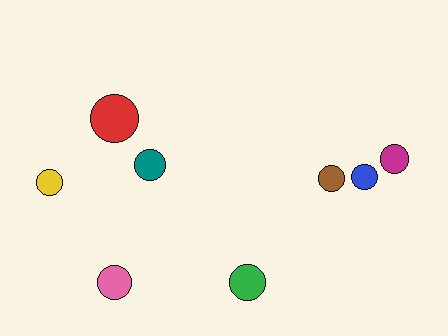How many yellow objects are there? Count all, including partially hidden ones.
There is 1 yellow object.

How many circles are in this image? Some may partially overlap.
There are 8 circles.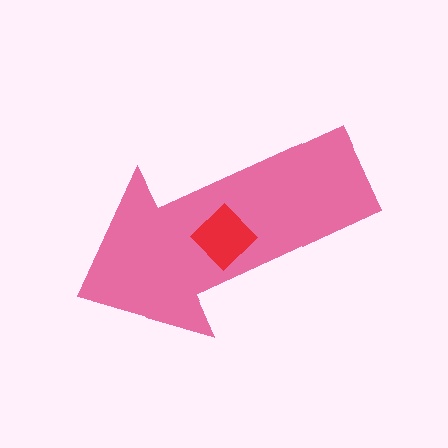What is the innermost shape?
The red diamond.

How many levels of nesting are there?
2.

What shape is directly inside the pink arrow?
The red diamond.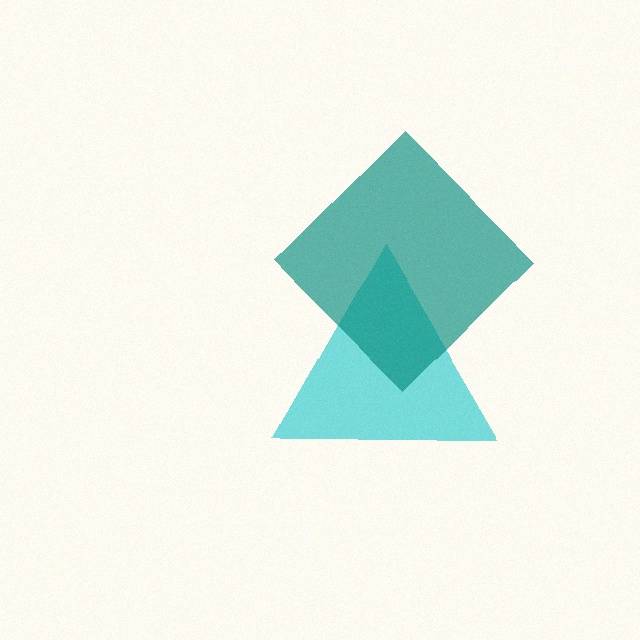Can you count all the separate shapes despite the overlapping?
Yes, there are 2 separate shapes.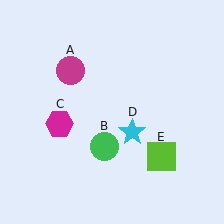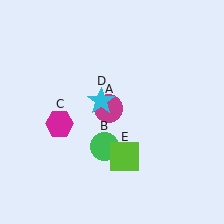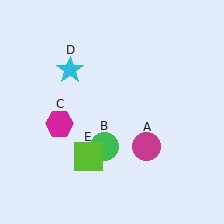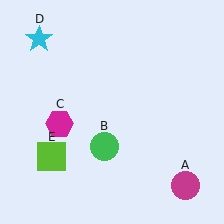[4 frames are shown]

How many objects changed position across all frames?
3 objects changed position: magenta circle (object A), cyan star (object D), lime square (object E).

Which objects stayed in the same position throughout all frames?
Green circle (object B) and magenta hexagon (object C) remained stationary.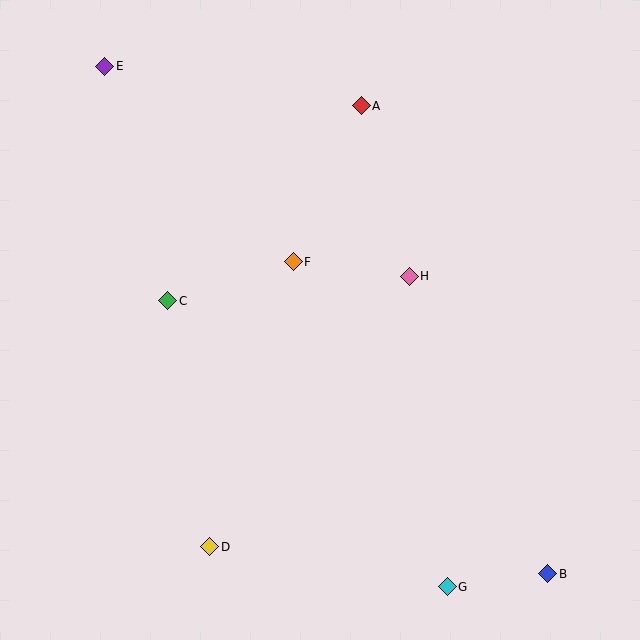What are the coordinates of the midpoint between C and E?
The midpoint between C and E is at (136, 183).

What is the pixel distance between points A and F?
The distance between A and F is 170 pixels.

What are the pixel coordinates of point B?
Point B is at (548, 574).